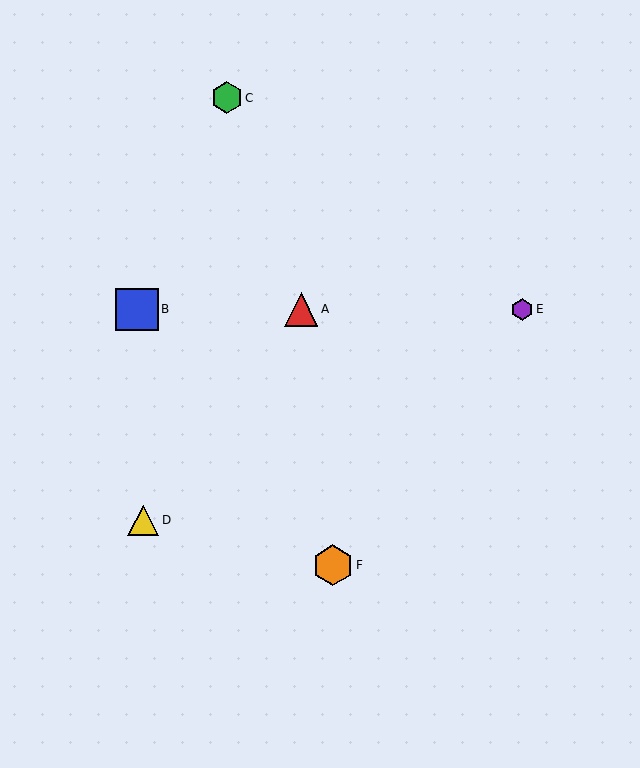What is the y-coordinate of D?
Object D is at y≈520.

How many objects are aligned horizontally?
3 objects (A, B, E) are aligned horizontally.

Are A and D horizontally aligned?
No, A is at y≈310 and D is at y≈520.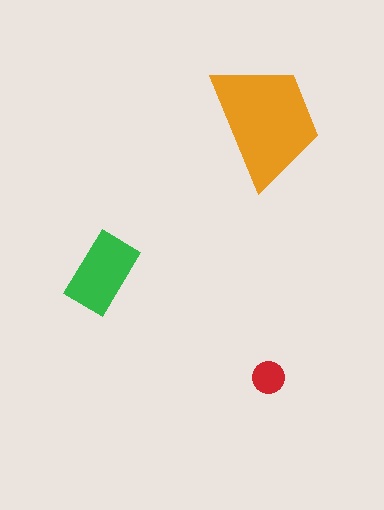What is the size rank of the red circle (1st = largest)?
3rd.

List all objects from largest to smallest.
The orange trapezoid, the green rectangle, the red circle.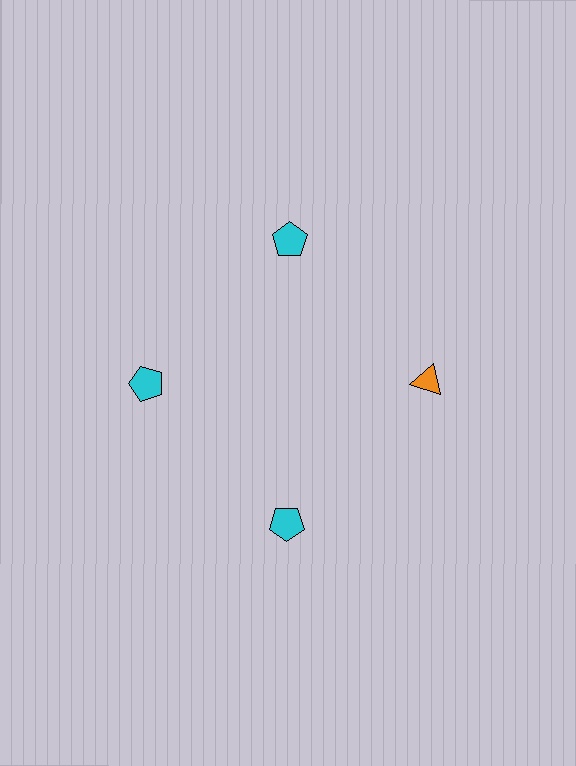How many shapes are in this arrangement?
There are 4 shapes arranged in a ring pattern.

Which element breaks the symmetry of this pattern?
The orange triangle at roughly the 3 o'clock position breaks the symmetry. All other shapes are cyan pentagons.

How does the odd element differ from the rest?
It differs in both color (orange instead of cyan) and shape (triangle instead of pentagon).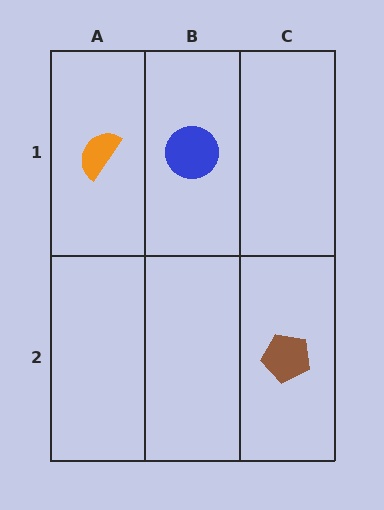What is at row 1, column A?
An orange semicircle.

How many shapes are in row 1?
2 shapes.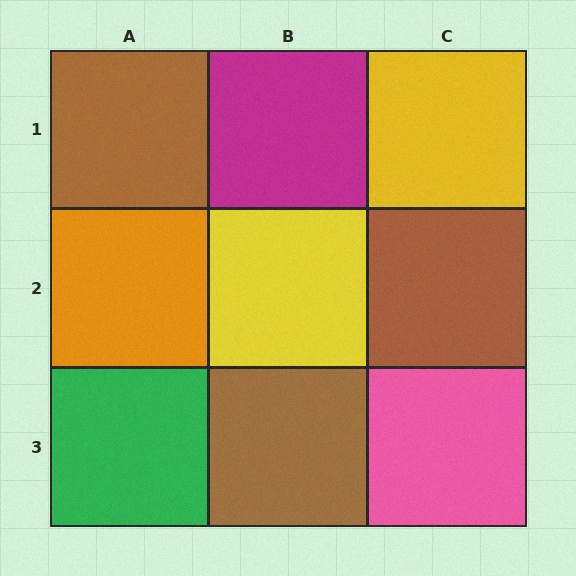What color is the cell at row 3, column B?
Brown.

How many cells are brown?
3 cells are brown.